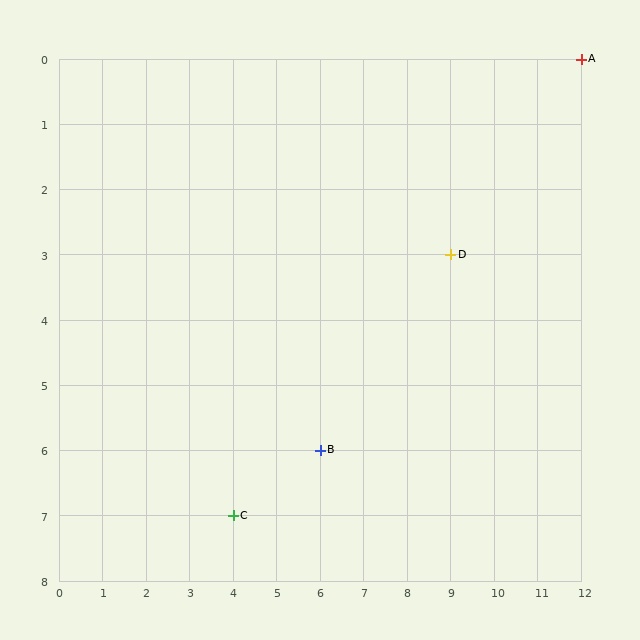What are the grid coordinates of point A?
Point A is at grid coordinates (12, 0).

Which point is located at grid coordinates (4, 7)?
Point C is at (4, 7).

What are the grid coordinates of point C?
Point C is at grid coordinates (4, 7).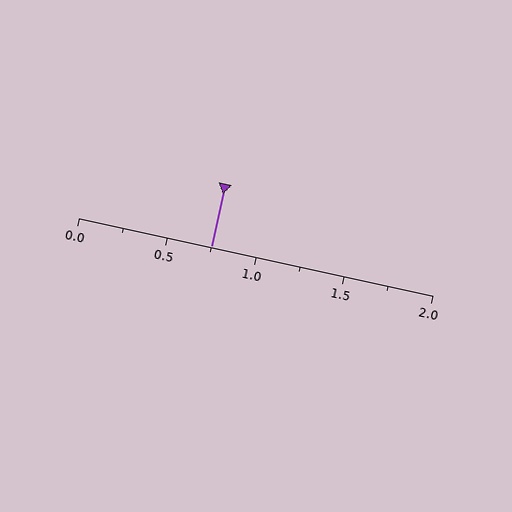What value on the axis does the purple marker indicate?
The marker indicates approximately 0.75.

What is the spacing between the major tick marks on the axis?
The major ticks are spaced 0.5 apart.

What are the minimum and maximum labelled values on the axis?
The axis runs from 0.0 to 2.0.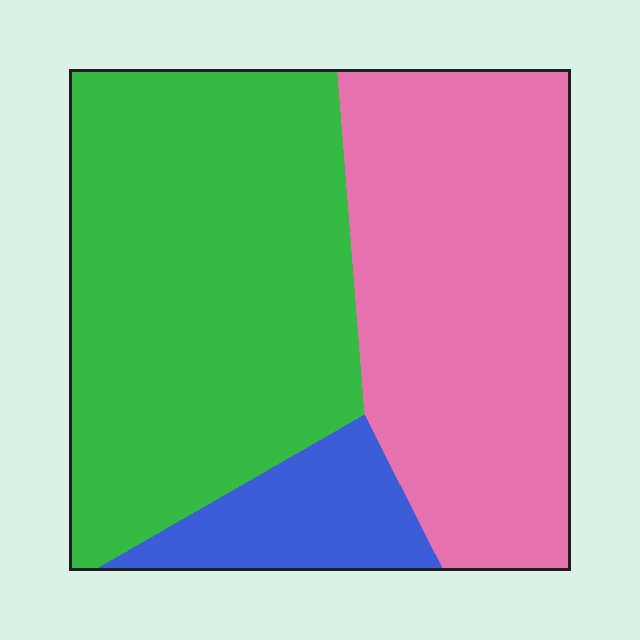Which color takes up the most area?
Green, at roughly 50%.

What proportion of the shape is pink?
Pink takes up about two fifths (2/5) of the shape.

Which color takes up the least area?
Blue, at roughly 10%.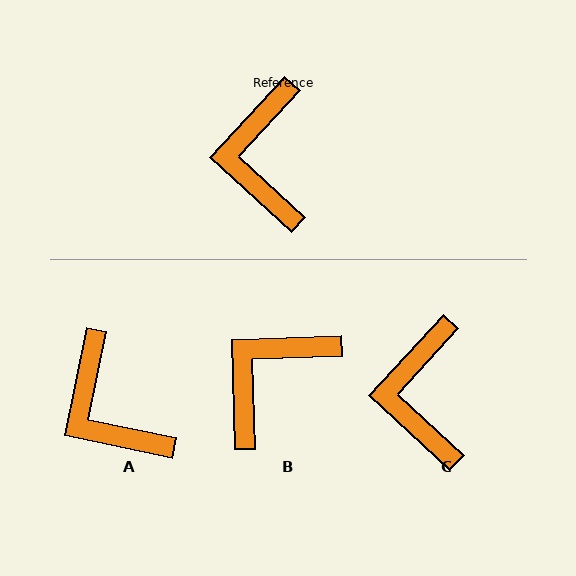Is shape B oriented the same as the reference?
No, it is off by about 46 degrees.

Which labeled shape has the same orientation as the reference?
C.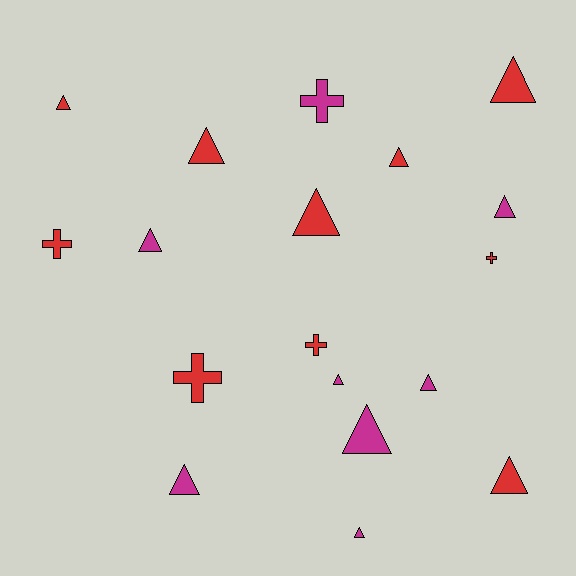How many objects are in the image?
There are 18 objects.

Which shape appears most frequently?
Triangle, with 13 objects.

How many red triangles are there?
There are 6 red triangles.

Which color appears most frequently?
Red, with 10 objects.